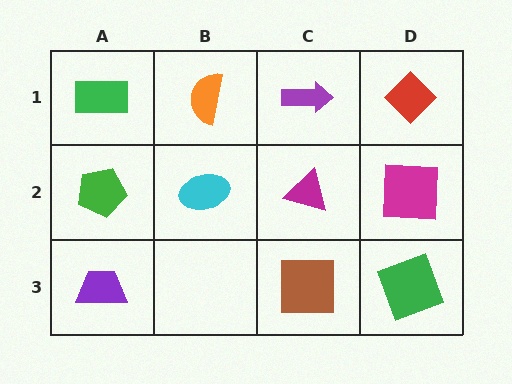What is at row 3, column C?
A brown square.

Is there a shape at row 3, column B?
No, that cell is empty.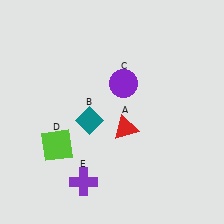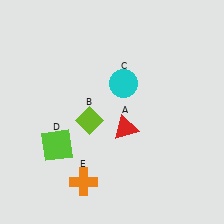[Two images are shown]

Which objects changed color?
B changed from teal to lime. C changed from purple to cyan. E changed from purple to orange.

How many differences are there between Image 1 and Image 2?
There are 3 differences between the two images.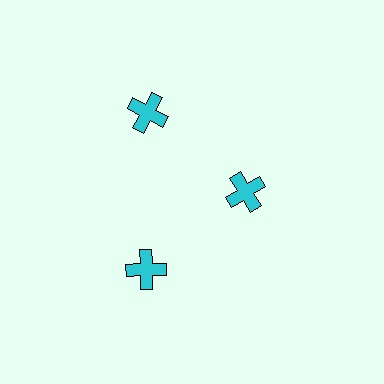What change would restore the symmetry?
The symmetry would be restored by moving it outward, back onto the ring so that all 3 crosses sit at equal angles and equal distance from the center.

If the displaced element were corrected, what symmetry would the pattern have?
It would have 3-fold rotational symmetry — the pattern would map onto itself every 120 degrees.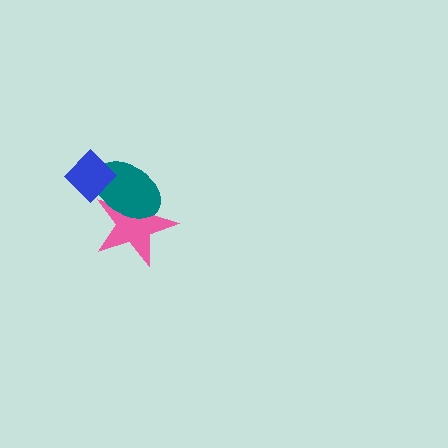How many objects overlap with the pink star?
1 object overlaps with the pink star.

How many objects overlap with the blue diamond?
1 object overlaps with the blue diamond.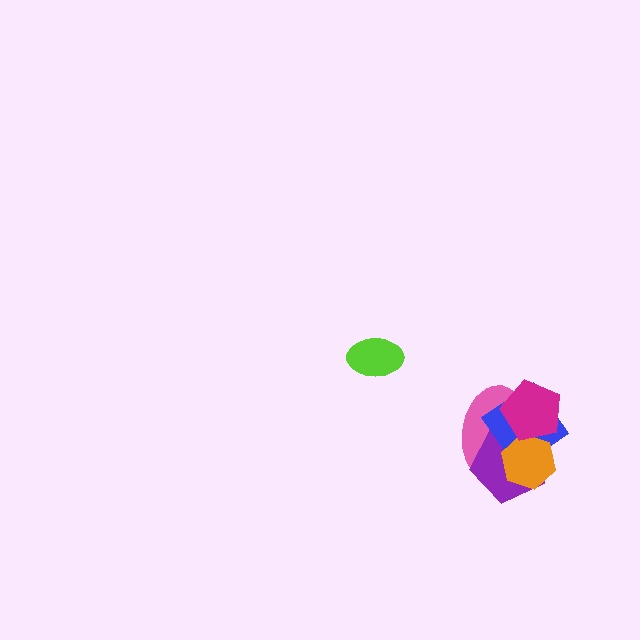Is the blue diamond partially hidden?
Yes, it is partially covered by another shape.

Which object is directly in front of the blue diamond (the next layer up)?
The orange hexagon is directly in front of the blue diamond.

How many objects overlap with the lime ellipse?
0 objects overlap with the lime ellipse.